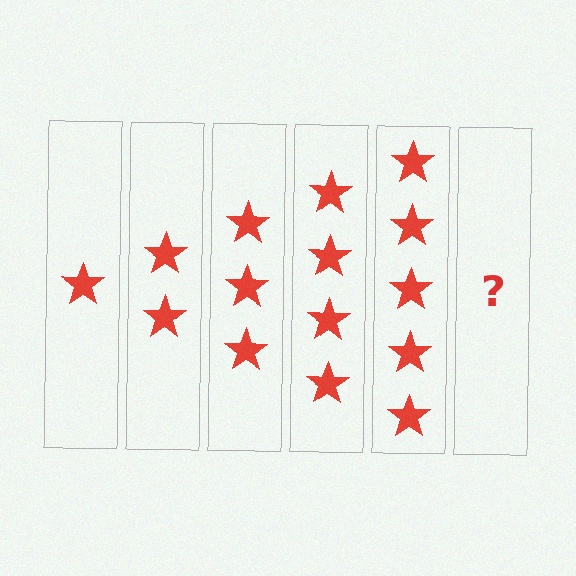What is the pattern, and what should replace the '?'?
The pattern is that each step adds one more star. The '?' should be 6 stars.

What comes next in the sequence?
The next element should be 6 stars.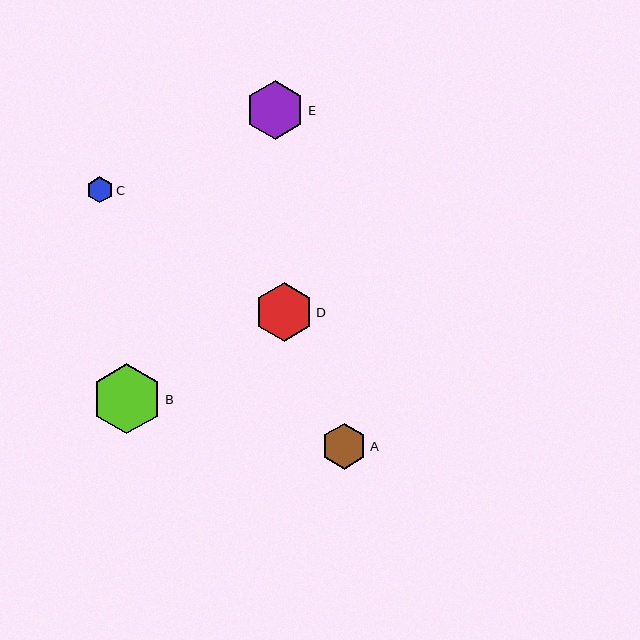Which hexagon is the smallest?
Hexagon C is the smallest with a size of approximately 26 pixels.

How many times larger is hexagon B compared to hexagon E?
Hexagon B is approximately 1.2 times the size of hexagon E.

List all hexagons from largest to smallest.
From largest to smallest: B, E, D, A, C.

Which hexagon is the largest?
Hexagon B is the largest with a size of approximately 70 pixels.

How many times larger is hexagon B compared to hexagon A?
Hexagon B is approximately 1.5 times the size of hexagon A.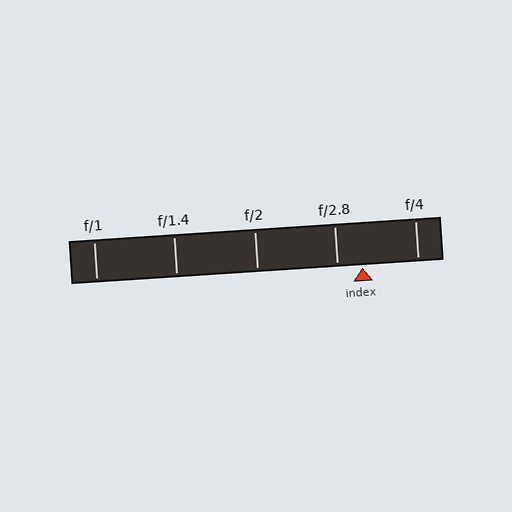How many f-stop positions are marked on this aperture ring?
There are 5 f-stop positions marked.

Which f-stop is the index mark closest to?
The index mark is closest to f/2.8.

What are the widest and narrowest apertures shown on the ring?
The widest aperture shown is f/1 and the narrowest is f/4.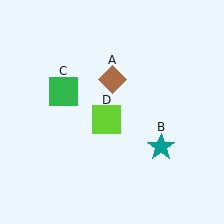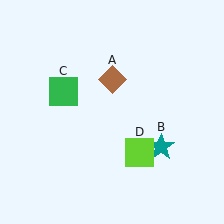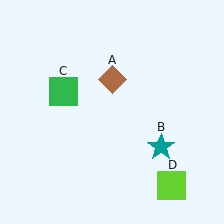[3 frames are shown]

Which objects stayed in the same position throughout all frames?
Brown diamond (object A) and teal star (object B) and green square (object C) remained stationary.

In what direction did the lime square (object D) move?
The lime square (object D) moved down and to the right.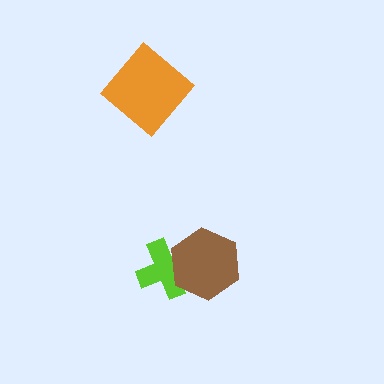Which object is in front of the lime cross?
The brown hexagon is in front of the lime cross.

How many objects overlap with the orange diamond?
0 objects overlap with the orange diamond.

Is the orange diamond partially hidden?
No, no other shape covers it.